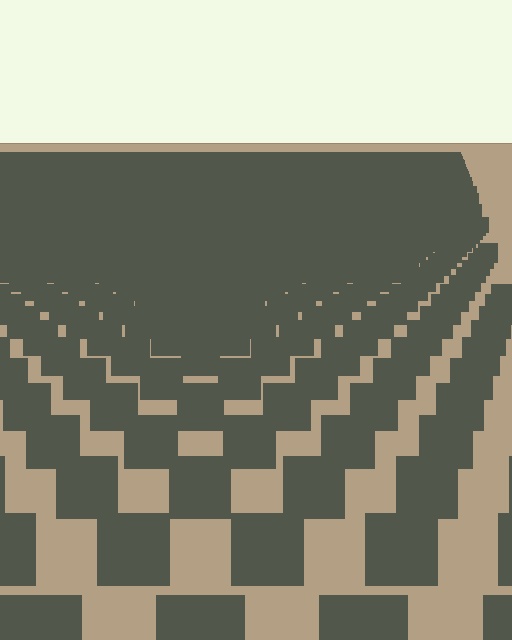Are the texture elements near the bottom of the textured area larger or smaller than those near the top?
Larger. Near the bottom, elements are closer to the viewer and appear at a bigger on-screen size.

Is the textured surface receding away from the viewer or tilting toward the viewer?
The surface is receding away from the viewer. Texture elements get smaller and denser toward the top.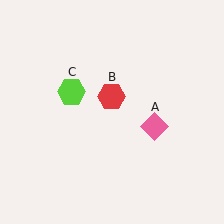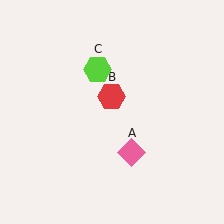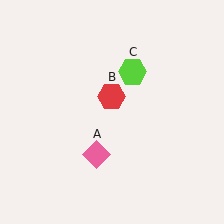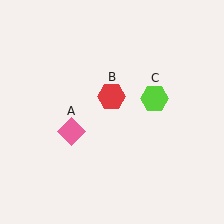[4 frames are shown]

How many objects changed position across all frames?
2 objects changed position: pink diamond (object A), lime hexagon (object C).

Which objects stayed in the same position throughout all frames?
Red hexagon (object B) remained stationary.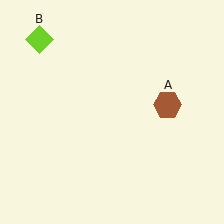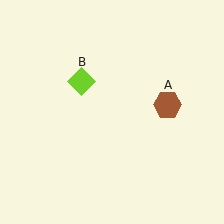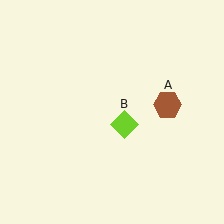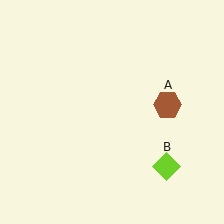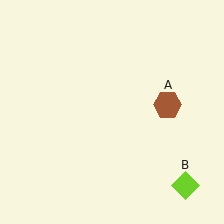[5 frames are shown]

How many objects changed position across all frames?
1 object changed position: lime diamond (object B).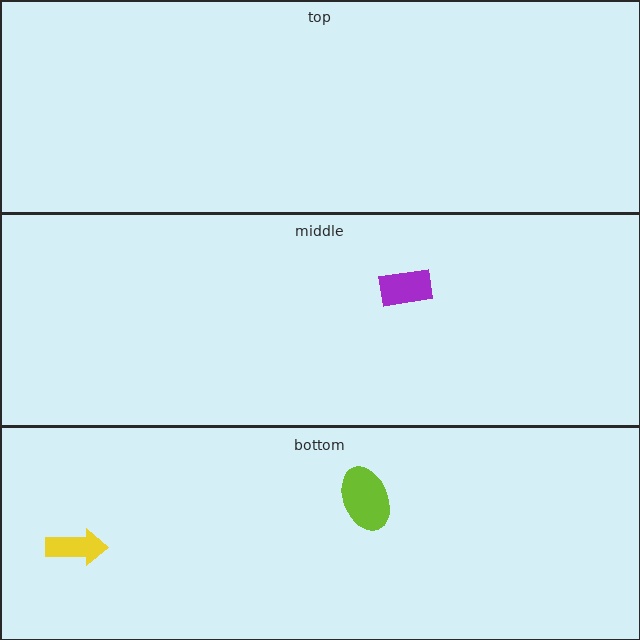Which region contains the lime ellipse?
The bottom region.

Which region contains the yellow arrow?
The bottom region.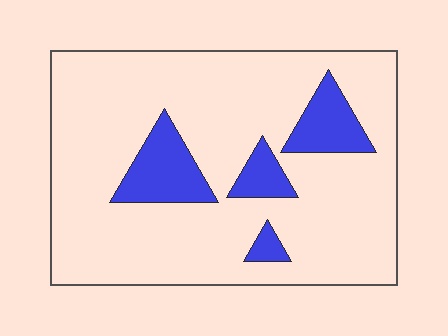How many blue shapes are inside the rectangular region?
4.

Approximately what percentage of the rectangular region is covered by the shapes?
Approximately 15%.